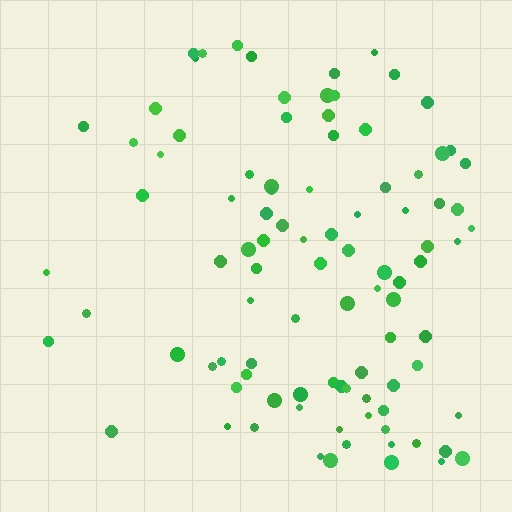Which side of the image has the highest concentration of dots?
The right.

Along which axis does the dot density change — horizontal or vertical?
Horizontal.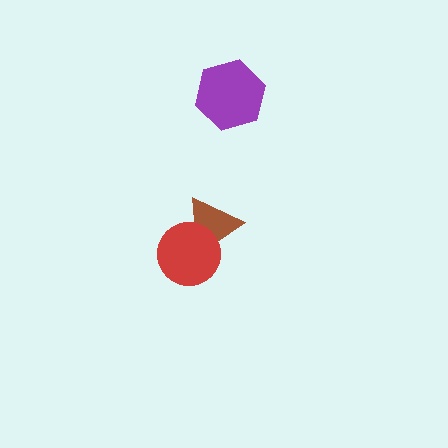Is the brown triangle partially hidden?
Yes, it is partially covered by another shape.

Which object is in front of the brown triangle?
The red circle is in front of the brown triangle.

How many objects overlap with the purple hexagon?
0 objects overlap with the purple hexagon.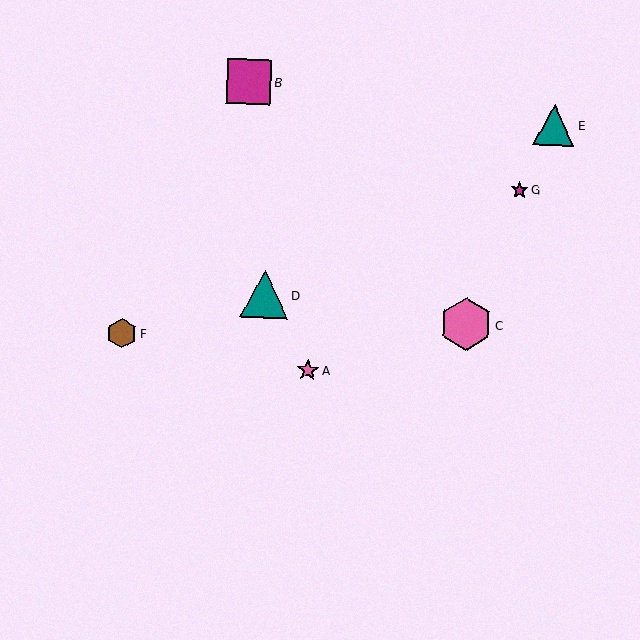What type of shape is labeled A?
Shape A is a pink star.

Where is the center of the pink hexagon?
The center of the pink hexagon is at (466, 324).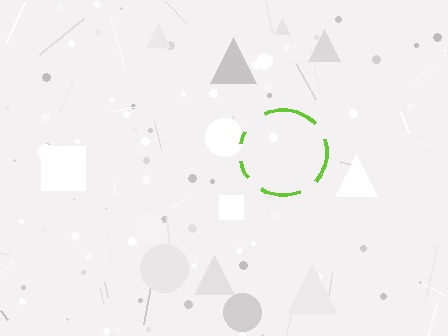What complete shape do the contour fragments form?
The contour fragments form a circle.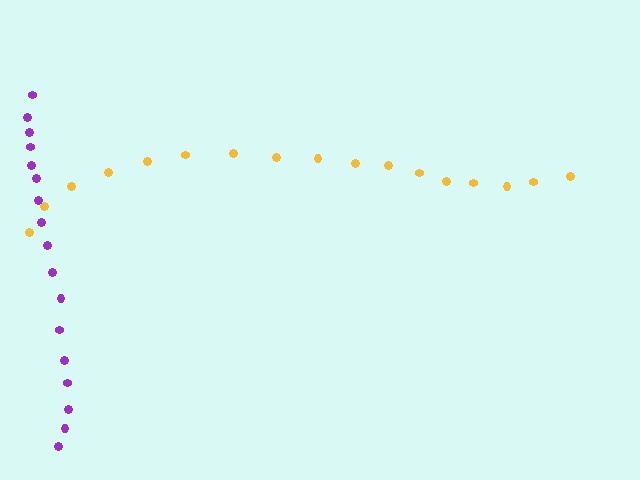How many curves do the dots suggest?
There are 2 distinct paths.